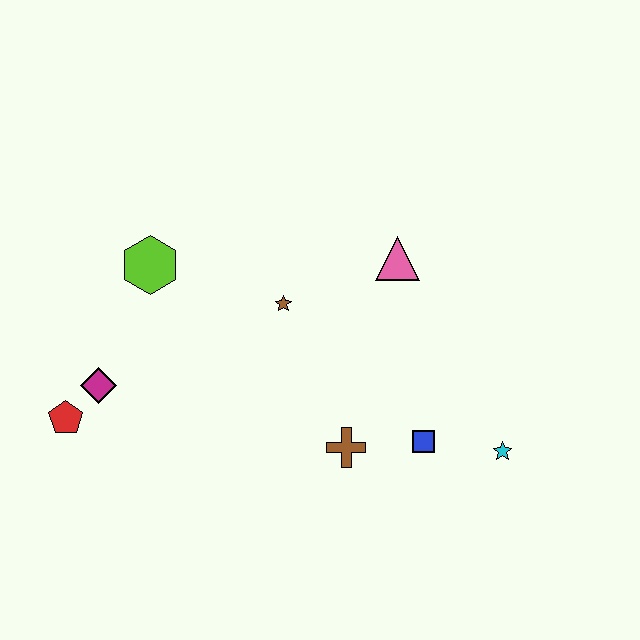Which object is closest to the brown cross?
The blue square is closest to the brown cross.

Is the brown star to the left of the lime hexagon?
No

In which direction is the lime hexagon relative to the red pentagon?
The lime hexagon is above the red pentagon.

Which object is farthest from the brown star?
The cyan star is farthest from the brown star.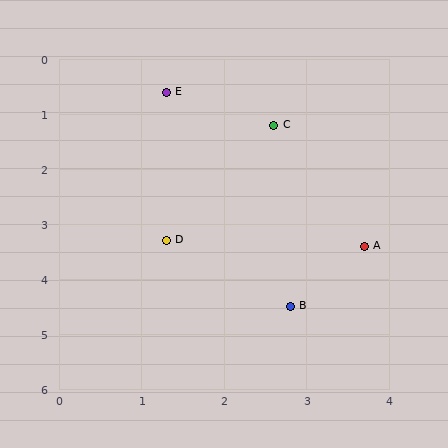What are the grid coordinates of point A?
Point A is at approximately (3.7, 3.4).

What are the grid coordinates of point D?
Point D is at approximately (1.3, 3.3).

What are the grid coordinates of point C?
Point C is at approximately (2.6, 1.2).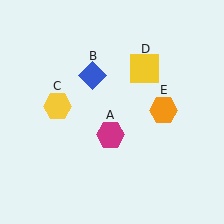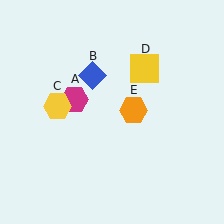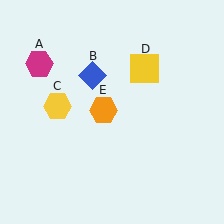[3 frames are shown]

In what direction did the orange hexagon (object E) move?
The orange hexagon (object E) moved left.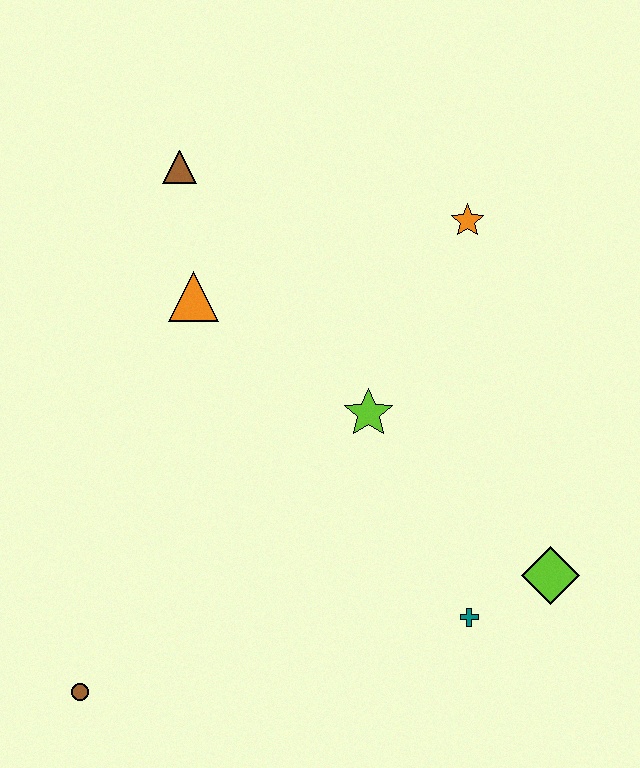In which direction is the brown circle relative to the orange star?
The brown circle is below the orange star.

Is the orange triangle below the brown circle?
No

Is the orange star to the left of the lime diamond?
Yes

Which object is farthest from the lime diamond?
The brown triangle is farthest from the lime diamond.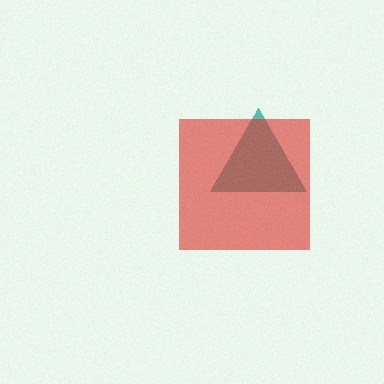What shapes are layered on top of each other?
The layered shapes are: a teal triangle, a red square.